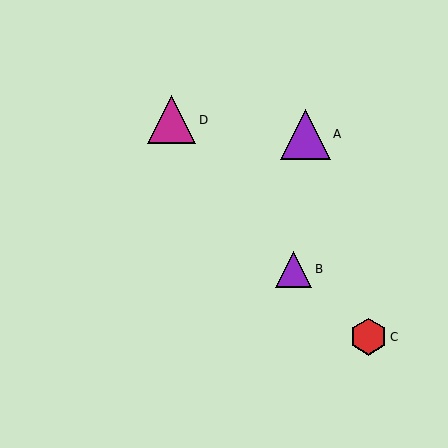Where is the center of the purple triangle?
The center of the purple triangle is at (294, 269).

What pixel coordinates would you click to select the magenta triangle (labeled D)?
Click at (172, 120) to select the magenta triangle D.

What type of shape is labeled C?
Shape C is a red hexagon.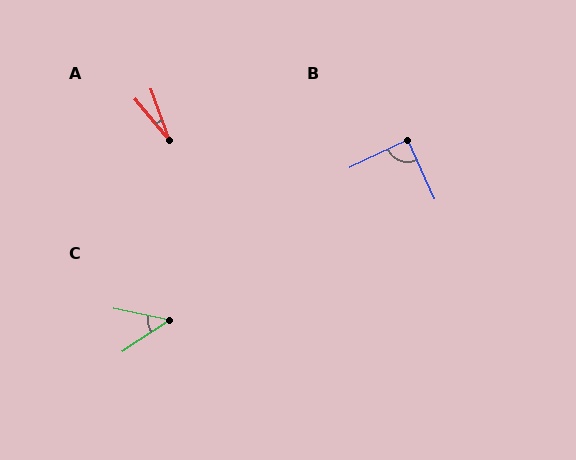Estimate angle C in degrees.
Approximately 45 degrees.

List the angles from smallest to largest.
A (20°), C (45°), B (89°).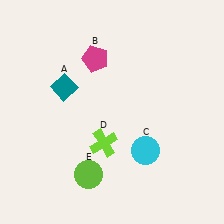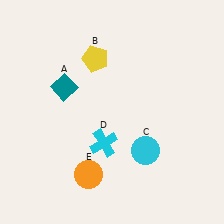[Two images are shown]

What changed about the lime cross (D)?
In Image 1, D is lime. In Image 2, it changed to cyan.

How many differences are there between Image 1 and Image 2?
There are 3 differences between the two images.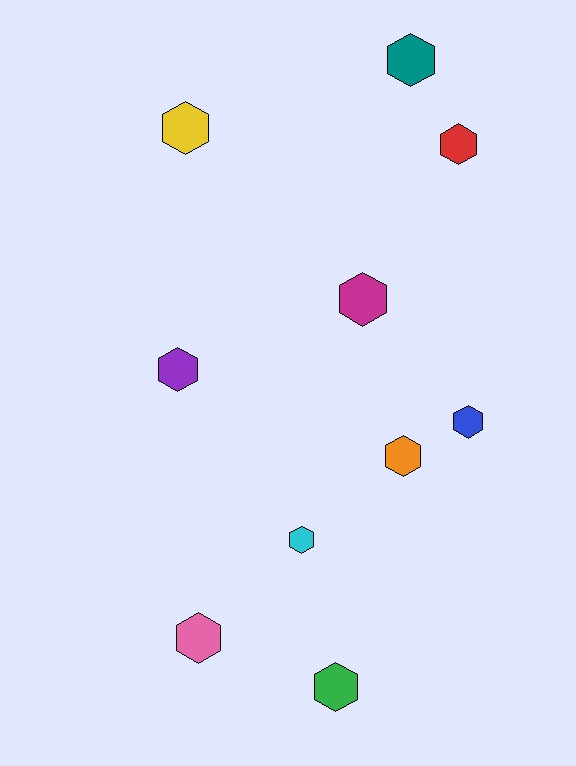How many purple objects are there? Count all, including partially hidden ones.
There is 1 purple object.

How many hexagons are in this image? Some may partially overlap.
There are 10 hexagons.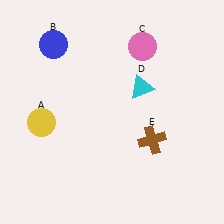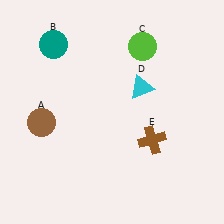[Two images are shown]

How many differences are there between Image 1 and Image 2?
There are 3 differences between the two images.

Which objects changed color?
A changed from yellow to brown. B changed from blue to teal. C changed from pink to lime.